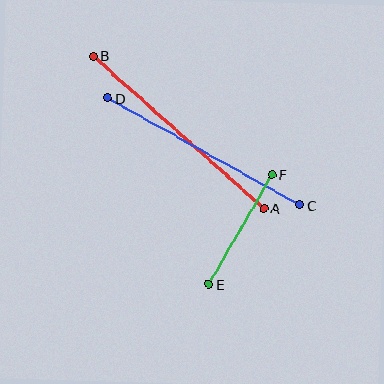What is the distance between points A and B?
The distance is approximately 229 pixels.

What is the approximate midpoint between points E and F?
The midpoint is at approximately (241, 229) pixels.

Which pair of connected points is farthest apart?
Points A and B are farthest apart.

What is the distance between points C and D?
The distance is approximately 219 pixels.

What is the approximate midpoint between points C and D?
The midpoint is at approximately (203, 152) pixels.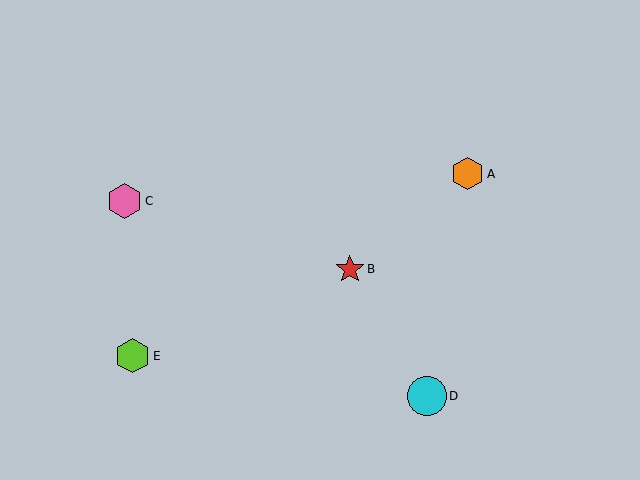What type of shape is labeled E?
Shape E is a lime hexagon.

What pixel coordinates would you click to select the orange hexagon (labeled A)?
Click at (467, 174) to select the orange hexagon A.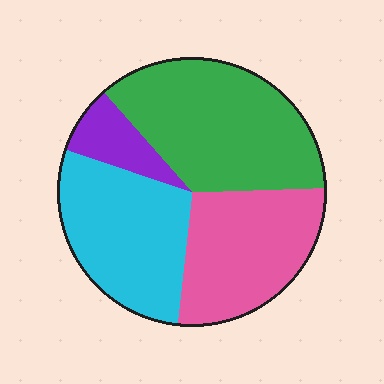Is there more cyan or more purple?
Cyan.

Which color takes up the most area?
Green, at roughly 35%.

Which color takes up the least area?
Purple, at roughly 10%.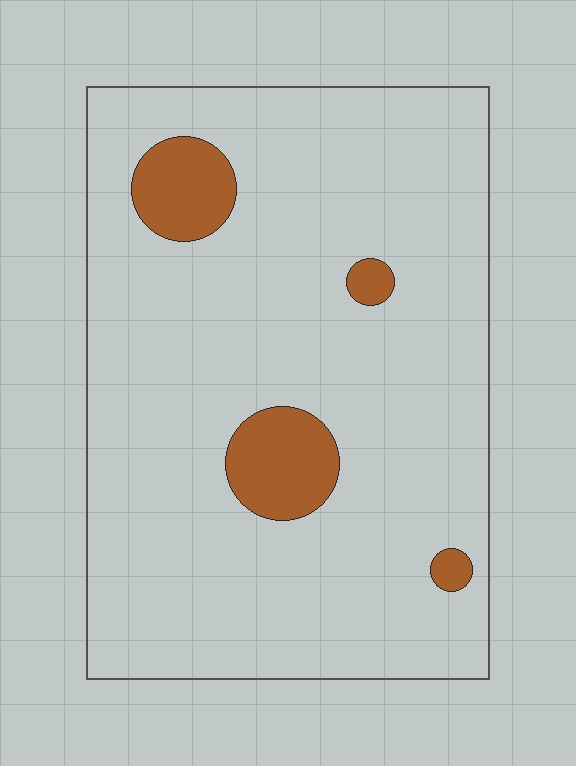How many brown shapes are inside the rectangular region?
4.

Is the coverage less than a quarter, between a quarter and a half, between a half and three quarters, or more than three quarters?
Less than a quarter.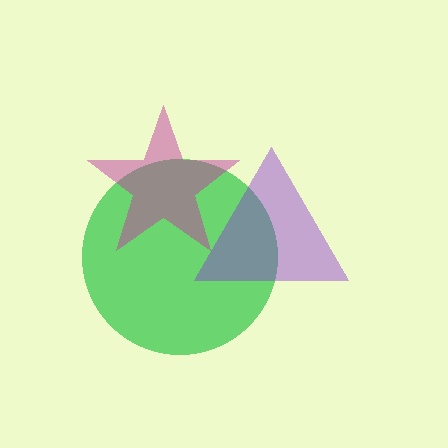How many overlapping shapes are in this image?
There are 3 overlapping shapes in the image.